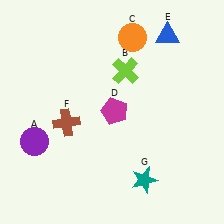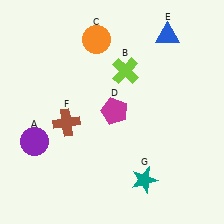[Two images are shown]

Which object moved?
The orange circle (C) moved left.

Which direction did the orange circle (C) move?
The orange circle (C) moved left.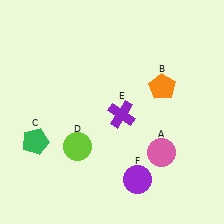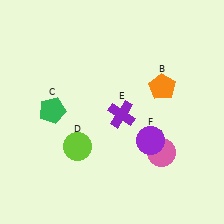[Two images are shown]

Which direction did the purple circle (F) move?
The purple circle (F) moved up.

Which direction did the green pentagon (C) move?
The green pentagon (C) moved up.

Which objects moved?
The objects that moved are: the green pentagon (C), the purple circle (F).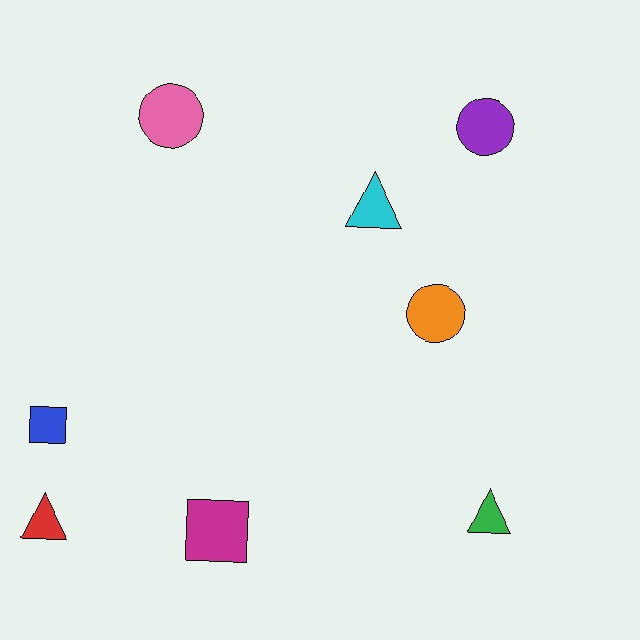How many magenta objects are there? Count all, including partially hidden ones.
There is 1 magenta object.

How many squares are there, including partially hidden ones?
There are 2 squares.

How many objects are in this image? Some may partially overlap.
There are 8 objects.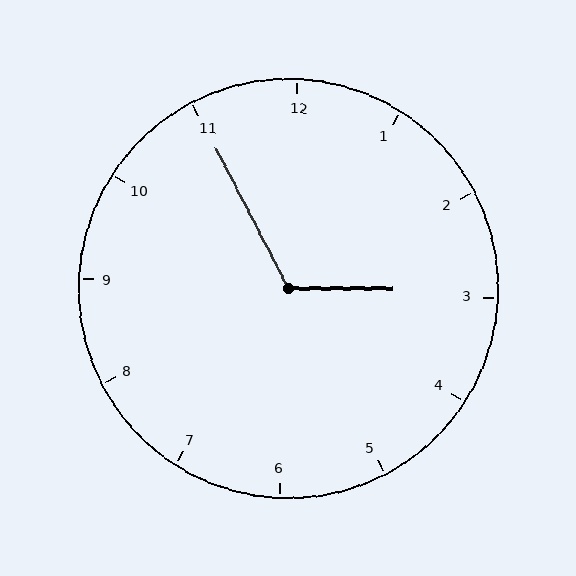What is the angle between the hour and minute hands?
Approximately 118 degrees.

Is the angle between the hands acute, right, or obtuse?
It is obtuse.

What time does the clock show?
2:55.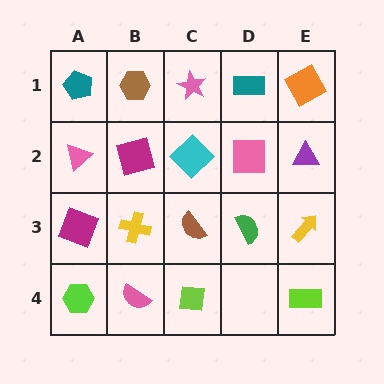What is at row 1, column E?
An orange square.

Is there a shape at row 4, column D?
No, that cell is empty.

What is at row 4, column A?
A lime hexagon.